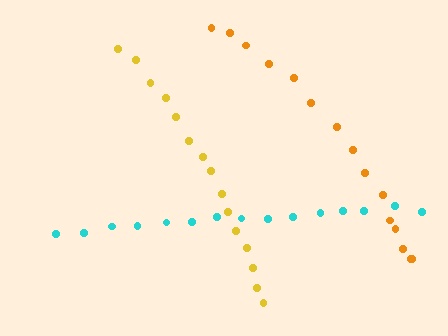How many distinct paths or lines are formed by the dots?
There are 3 distinct paths.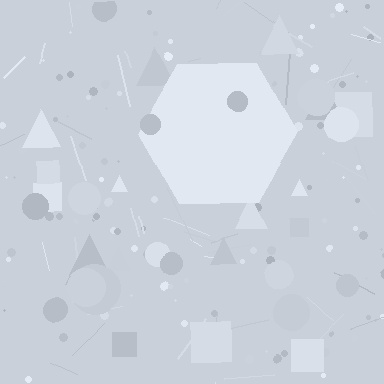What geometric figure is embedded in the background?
A hexagon is embedded in the background.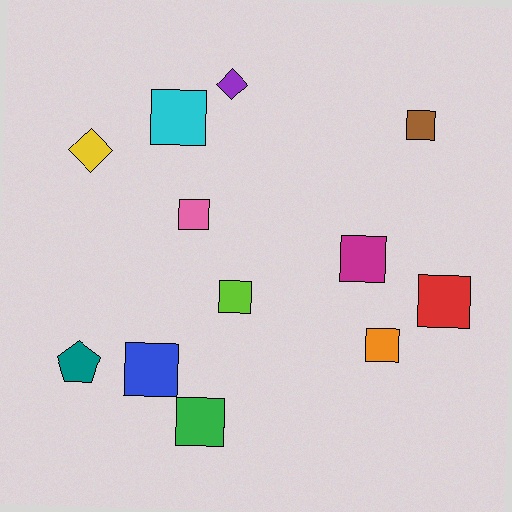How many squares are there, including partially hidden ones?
There are 9 squares.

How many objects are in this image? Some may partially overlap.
There are 12 objects.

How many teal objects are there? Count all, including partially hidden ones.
There is 1 teal object.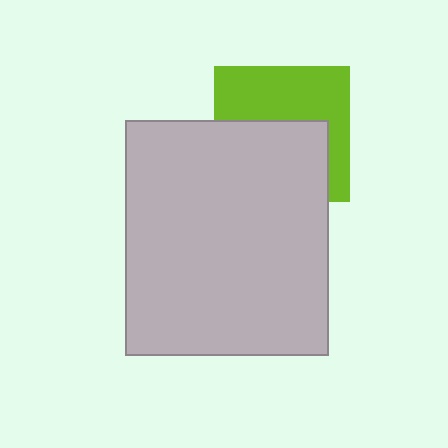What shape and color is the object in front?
The object in front is a light gray rectangle.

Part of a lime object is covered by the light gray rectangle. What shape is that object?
It is a square.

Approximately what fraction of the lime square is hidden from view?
Roughly 51% of the lime square is hidden behind the light gray rectangle.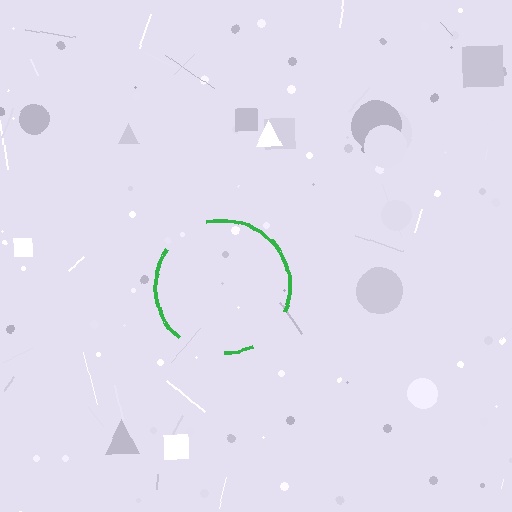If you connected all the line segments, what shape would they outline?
They would outline a circle.